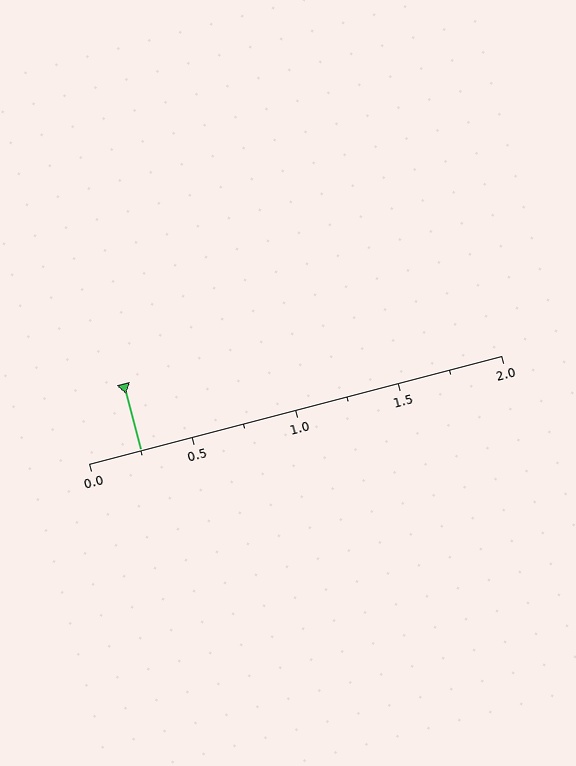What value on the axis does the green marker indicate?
The marker indicates approximately 0.25.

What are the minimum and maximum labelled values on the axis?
The axis runs from 0.0 to 2.0.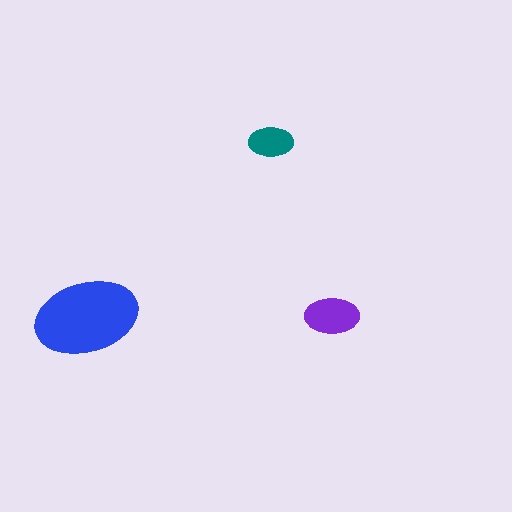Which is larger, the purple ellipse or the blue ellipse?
The blue one.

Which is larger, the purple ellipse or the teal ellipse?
The purple one.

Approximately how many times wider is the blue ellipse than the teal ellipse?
About 2.5 times wider.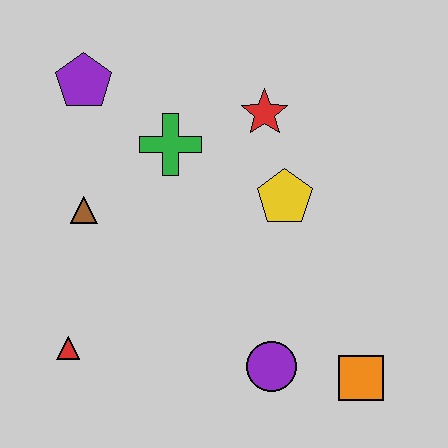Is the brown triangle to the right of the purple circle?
No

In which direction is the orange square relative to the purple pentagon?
The orange square is below the purple pentagon.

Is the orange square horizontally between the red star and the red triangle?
No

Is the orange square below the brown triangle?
Yes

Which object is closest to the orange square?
The purple circle is closest to the orange square.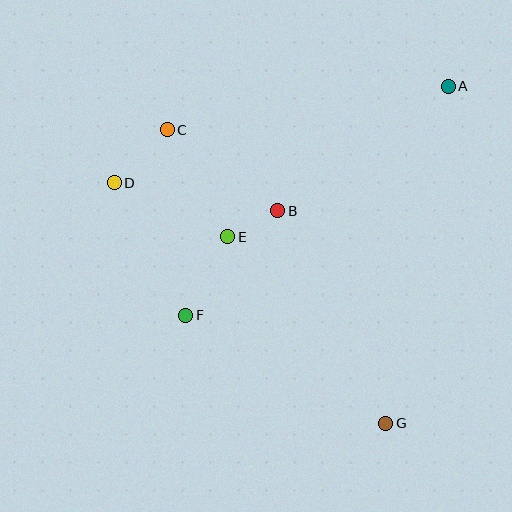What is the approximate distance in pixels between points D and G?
The distance between D and G is approximately 363 pixels.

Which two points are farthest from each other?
Points C and G are farthest from each other.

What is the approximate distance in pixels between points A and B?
The distance between A and B is approximately 211 pixels.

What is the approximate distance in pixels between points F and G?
The distance between F and G is approximately 227 pixels.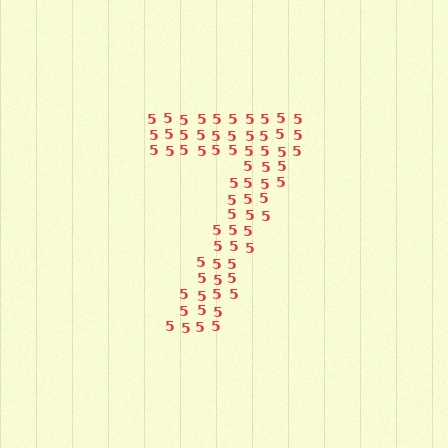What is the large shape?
The large shape is the digit 7.